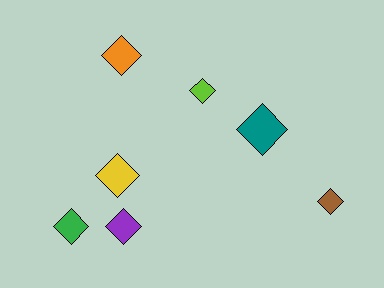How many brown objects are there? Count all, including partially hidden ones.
There is 1 brown object.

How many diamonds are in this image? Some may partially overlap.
There are 7 diamonds.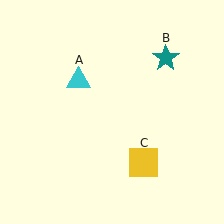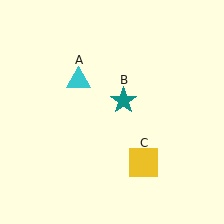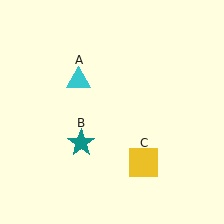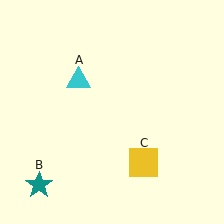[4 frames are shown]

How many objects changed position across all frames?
1 object changed position: teal star (object B).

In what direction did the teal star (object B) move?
The teal star (object B) moved down and to the left.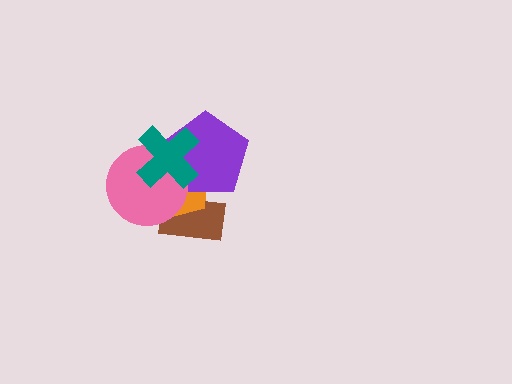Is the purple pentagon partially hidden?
Yes, it is partially covered by another shape.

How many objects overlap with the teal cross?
3 objects overlap with the teal cross.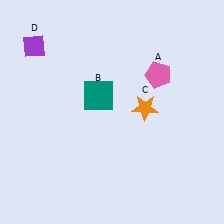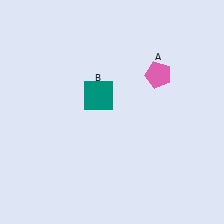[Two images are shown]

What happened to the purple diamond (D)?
The purple diamond (D) was removed in Image 2. It was in the top-left area of Image 1.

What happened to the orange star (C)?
The orange star (C) was removed in Image 2. It was in the top-right area of Image 1.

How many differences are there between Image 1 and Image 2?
There are 2 differences between the two images.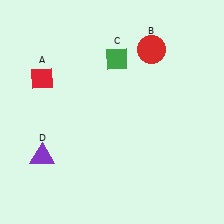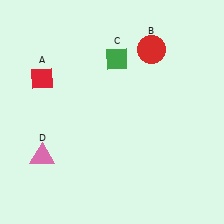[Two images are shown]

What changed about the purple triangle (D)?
In Image 1, D is purple. In Image 2, it changed to pink.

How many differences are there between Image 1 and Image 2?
There is 1 difference between the two images.